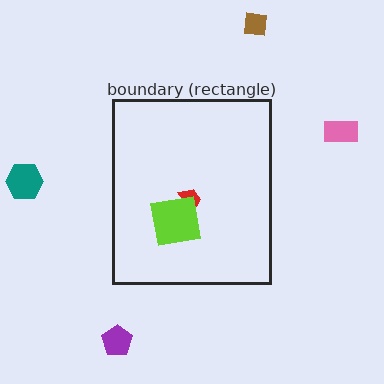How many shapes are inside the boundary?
2 inside, 4 outside.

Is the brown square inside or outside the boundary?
Outside.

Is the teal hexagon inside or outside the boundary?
Outside.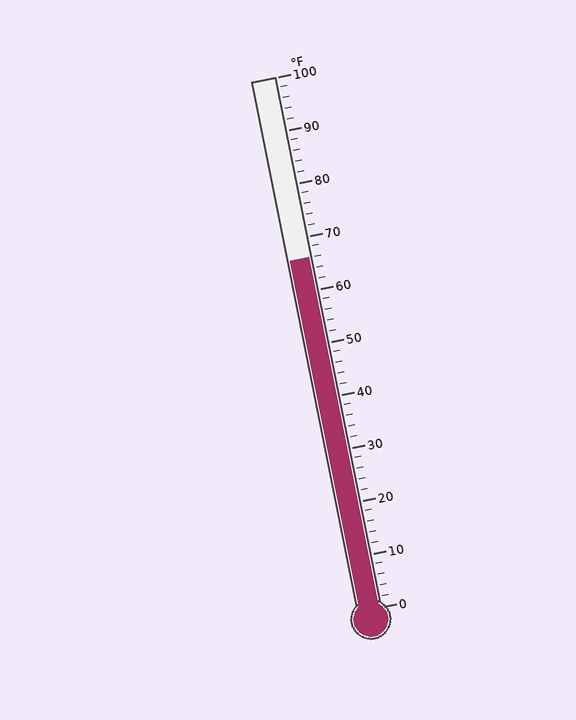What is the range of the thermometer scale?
The thermometer scale ranges from 0°F to 100°F.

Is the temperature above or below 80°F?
The temperature is below 80°F.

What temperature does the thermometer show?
The thermometer shows approximately 66°F.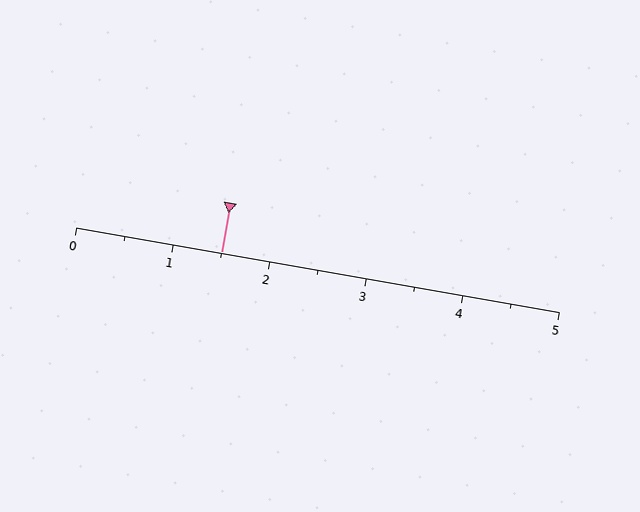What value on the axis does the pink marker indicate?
The marker indicates approximately 1.5.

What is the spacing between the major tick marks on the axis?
The major ticks are spaced 1 apart.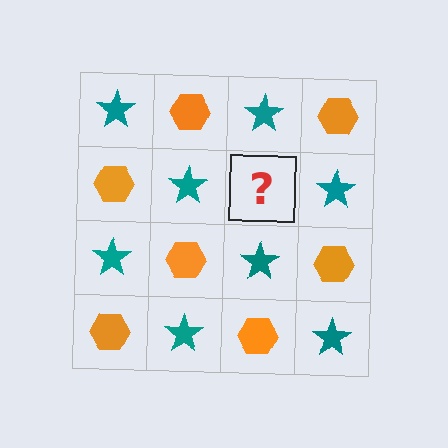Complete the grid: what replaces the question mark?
The question mark should be replaced with an orange hexagon.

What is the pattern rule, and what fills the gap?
The rule is that it alternates teal star and orange hexagon in a checkerboard pattern. The gap should be filled with an orange hexagon.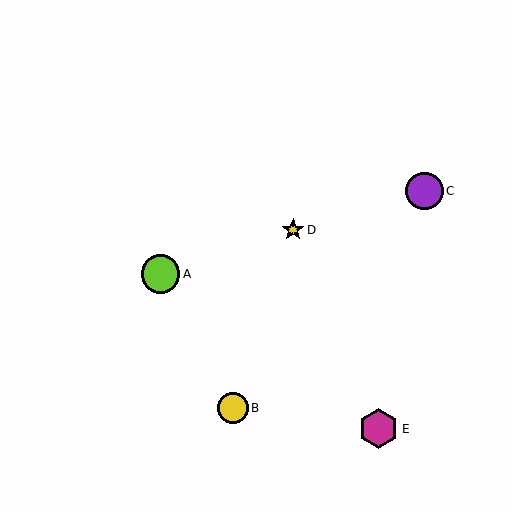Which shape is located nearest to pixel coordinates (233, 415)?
The yellow circle (labeled B) at (233, 408) is nearest to that location.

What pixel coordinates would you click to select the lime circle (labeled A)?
Click at (160, 274) to select the lime circle A.